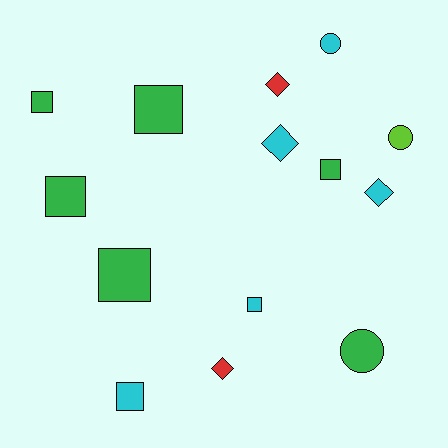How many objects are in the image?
There are 14 objects.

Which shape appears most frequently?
Square, with 7 objects.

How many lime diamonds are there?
There are no lime diamonds.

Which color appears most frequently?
Green, with 6 objects.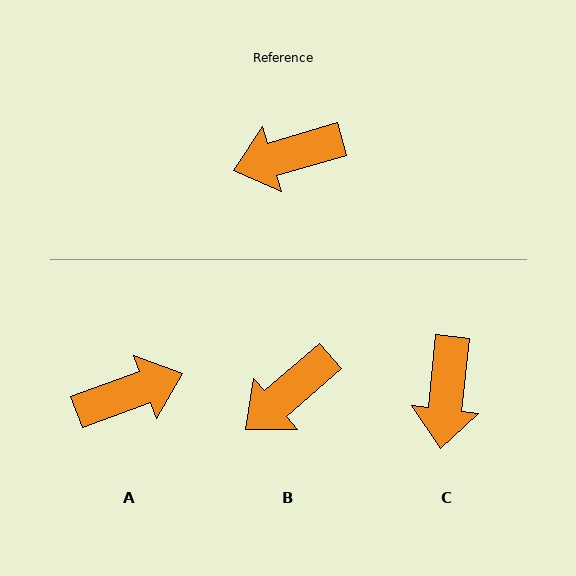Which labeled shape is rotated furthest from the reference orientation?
A, about 176 degrees away.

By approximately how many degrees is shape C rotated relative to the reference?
Approximately 68 degrees counter-clockwise.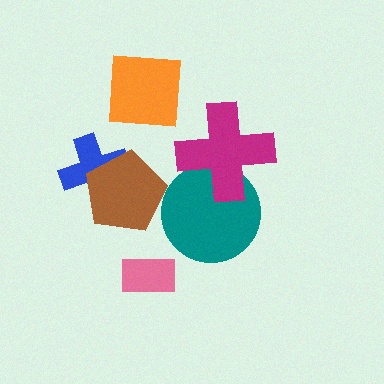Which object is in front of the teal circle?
The magenta cross is in front of the teal circle.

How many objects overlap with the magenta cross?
1 object overlaps with the magenta cross.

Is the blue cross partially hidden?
Yes, it is partially covered by another shape.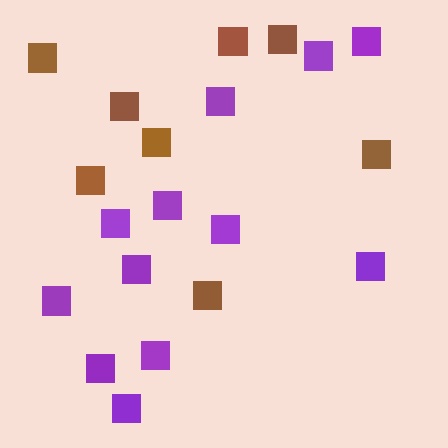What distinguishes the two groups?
There are 2 groups: one group of brown squares (8) and one group of purple squares (12).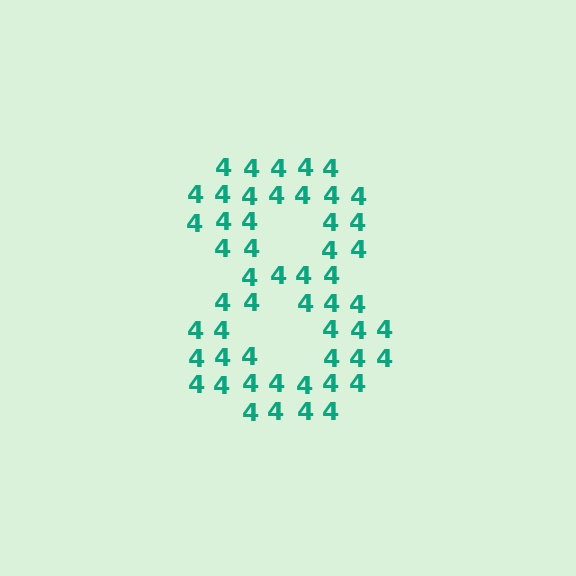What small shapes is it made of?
It is made of small digit 4's.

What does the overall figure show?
The overall figure shows the digit 8.